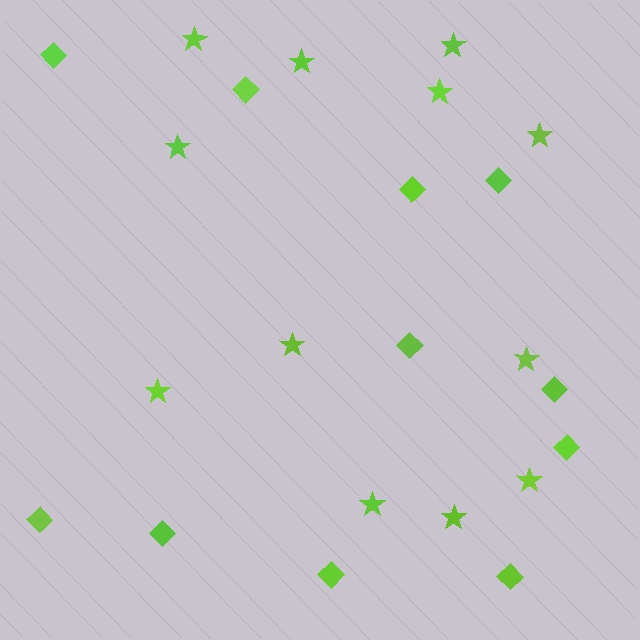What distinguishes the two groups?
There are 2 groups: one group of stars (12) and one group of diamonds (11).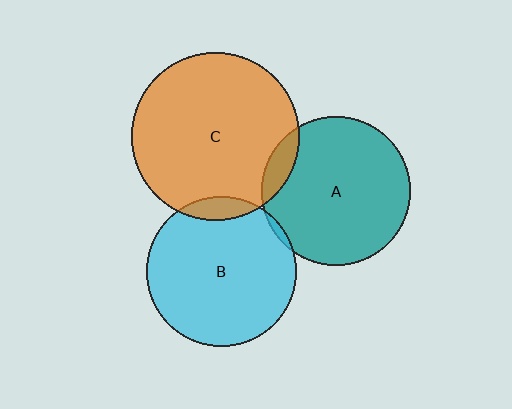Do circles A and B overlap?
Yes.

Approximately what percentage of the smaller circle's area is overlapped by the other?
Approximately 5%.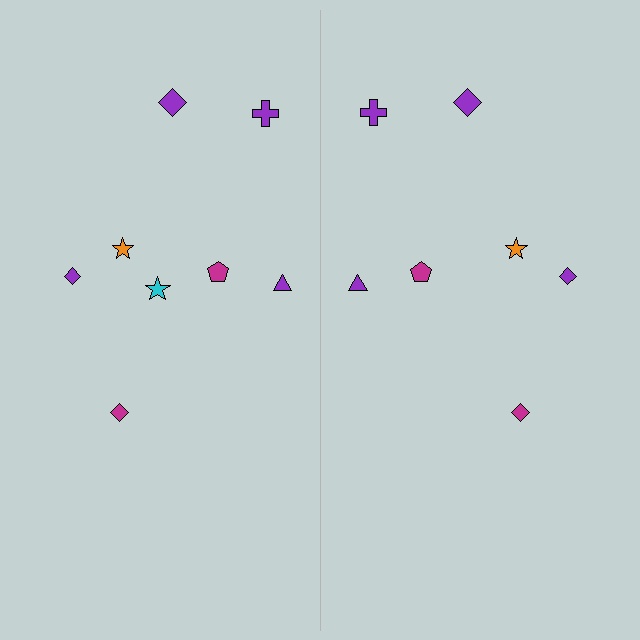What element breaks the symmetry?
A cyan star is missing from the right side.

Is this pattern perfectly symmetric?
No, the pattern is not perfectly symmetric. A cyan star is missing from the right side.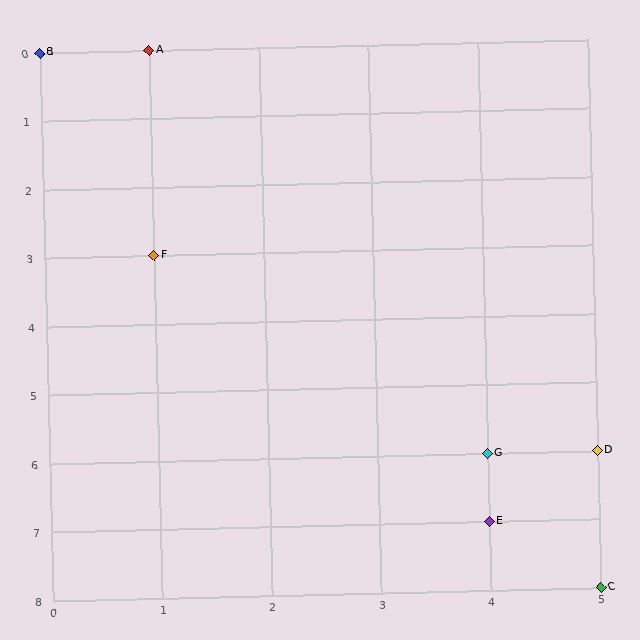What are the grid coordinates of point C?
Point C is at grid coordinates (5, 8).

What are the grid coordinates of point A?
Point A is at grid coordinates (1, 0).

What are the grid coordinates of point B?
Point B is at grid coordinates (0, 0).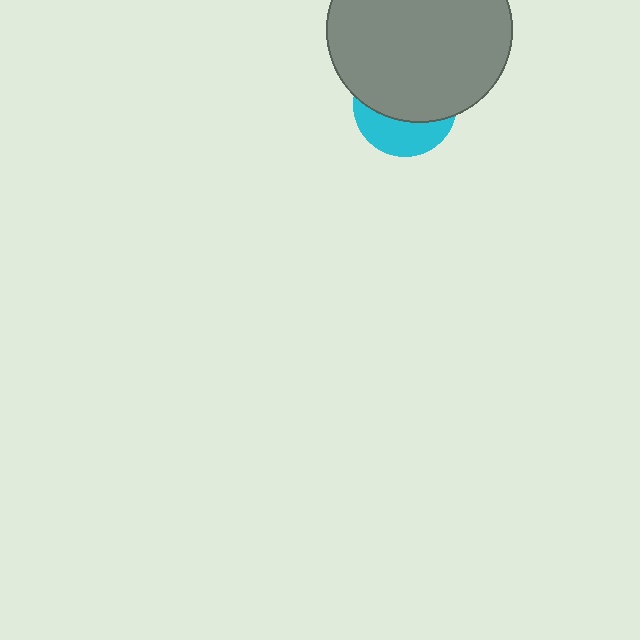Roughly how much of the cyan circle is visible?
A small part of it is visible (roughly 35%).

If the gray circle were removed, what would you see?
You would see the complete cyan circle.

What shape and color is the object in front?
The object in front is a gray circle.